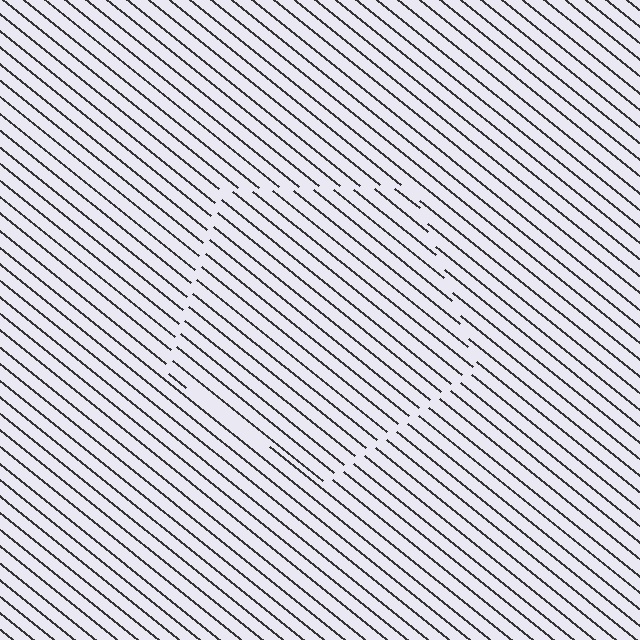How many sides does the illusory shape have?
5 sides — the line-ends trace a pentagon.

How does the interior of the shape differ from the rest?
The interior of the shape contains the same grating, shifted by half a period — the contour is defined by the phase discontinuity where line-ends from the inner and outer gratings abut.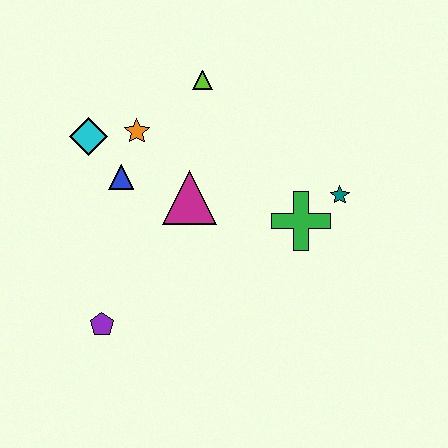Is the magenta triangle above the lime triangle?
No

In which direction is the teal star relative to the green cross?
The teal star is to the right of the green cross.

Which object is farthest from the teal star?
The purple pentagon is farthest from the teal star.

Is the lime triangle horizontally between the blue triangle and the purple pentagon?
No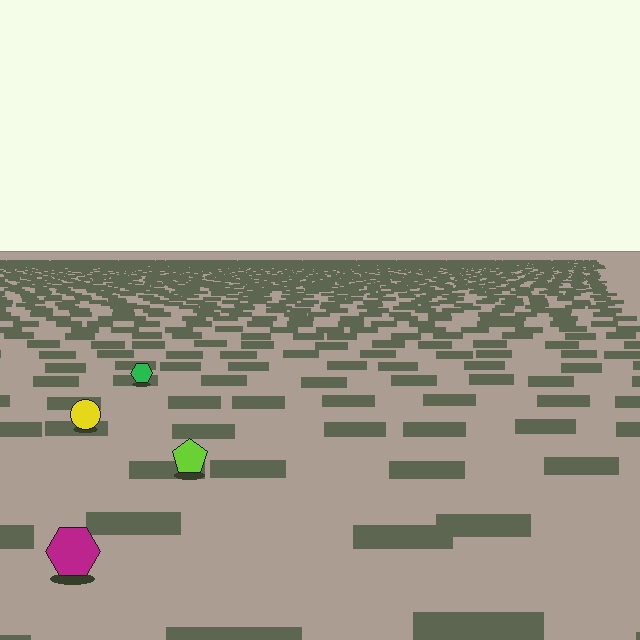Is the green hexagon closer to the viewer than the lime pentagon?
No. The lime pentagon is closer — you can tell from the texture gradient: the ground texture is coarser near it.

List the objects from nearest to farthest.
From nearest to farthest: the magenta hexagon, the lime pentagon, the yellow circle, the green hexagon.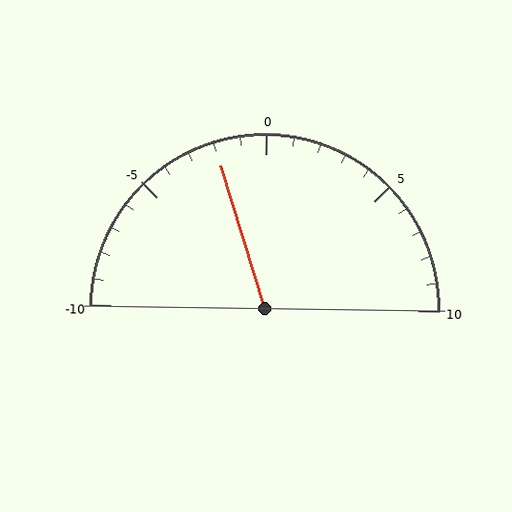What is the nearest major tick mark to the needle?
The nearest major tick mark is 0.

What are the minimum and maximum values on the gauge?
The gauge ranges from -10 to 10.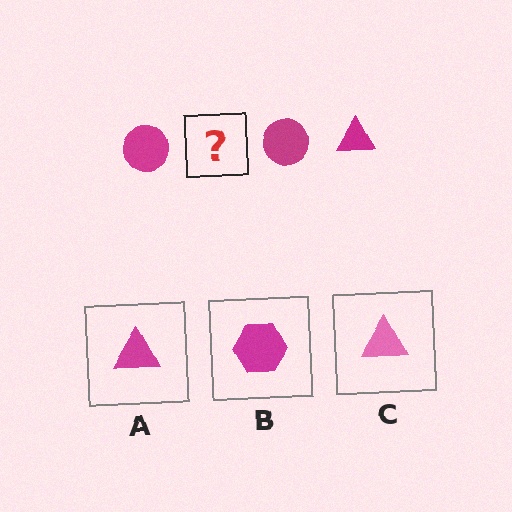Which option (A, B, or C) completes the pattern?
A.